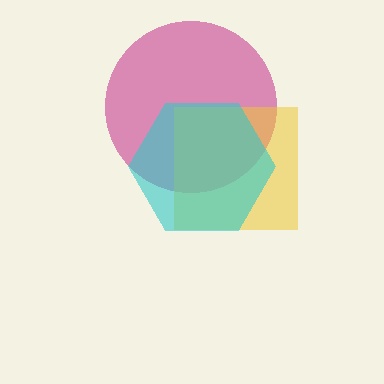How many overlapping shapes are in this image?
There are 3 overlapping shapes in the image.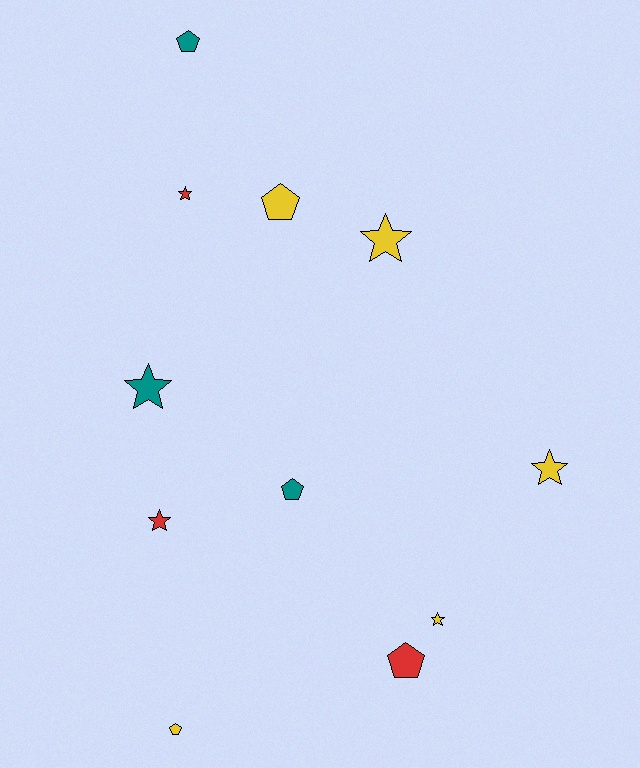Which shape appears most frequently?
Star, with 6 objects.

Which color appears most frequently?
Yellow, with 5 objects.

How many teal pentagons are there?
There are 2 teal pentagons.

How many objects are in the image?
There are 11 objects.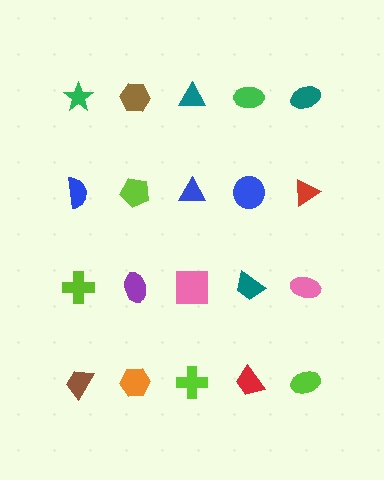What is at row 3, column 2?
A purple ellipse.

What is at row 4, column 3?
A lime cross.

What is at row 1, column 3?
A teal triangle.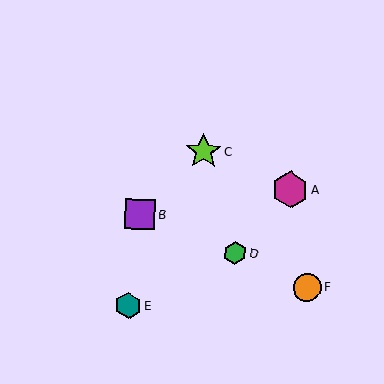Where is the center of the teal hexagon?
The center of the teal hexagon is at (128, 306).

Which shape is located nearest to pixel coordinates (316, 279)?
The orange circle (labeled F) at (307, 287) is nearest to that location.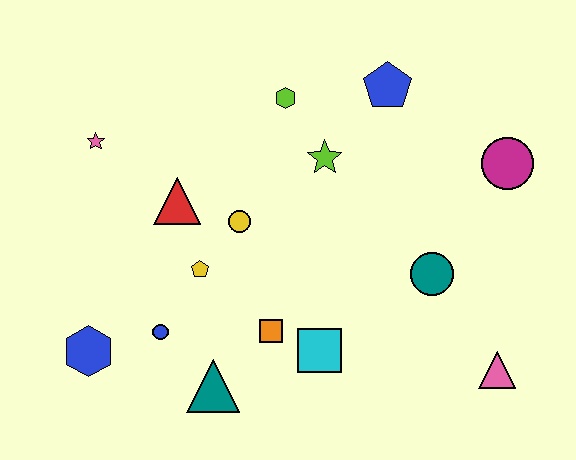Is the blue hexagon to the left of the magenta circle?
Yes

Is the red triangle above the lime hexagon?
No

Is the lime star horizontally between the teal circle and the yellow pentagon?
Yes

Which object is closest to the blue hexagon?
The blue circle is closest to the blue hexagon.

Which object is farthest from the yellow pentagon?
The magenta circle is farthest from the yellow pentagon.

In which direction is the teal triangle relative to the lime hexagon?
The teal triangle is below the lime hexagon.